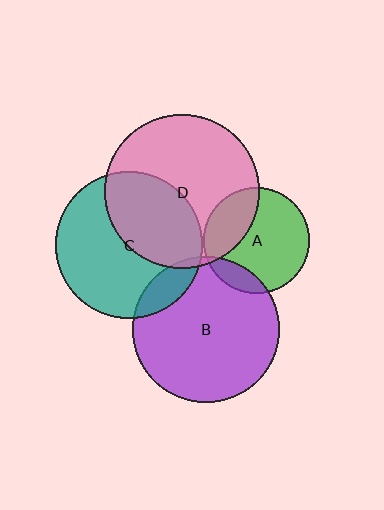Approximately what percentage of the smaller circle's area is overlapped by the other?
Approximately 5%.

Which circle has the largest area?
Circle D (pink).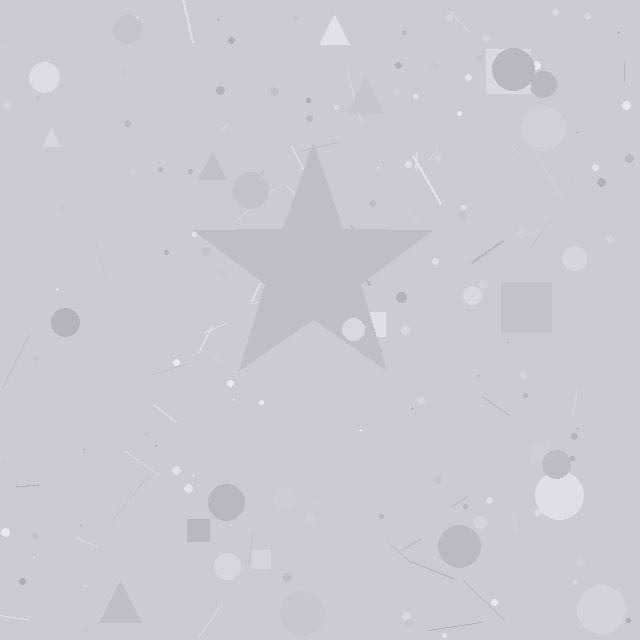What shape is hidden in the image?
A star is hidden in the image.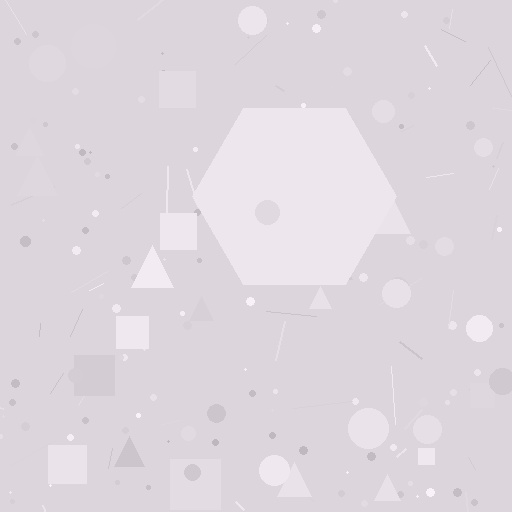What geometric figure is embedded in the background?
A hexagon is embedded in the background.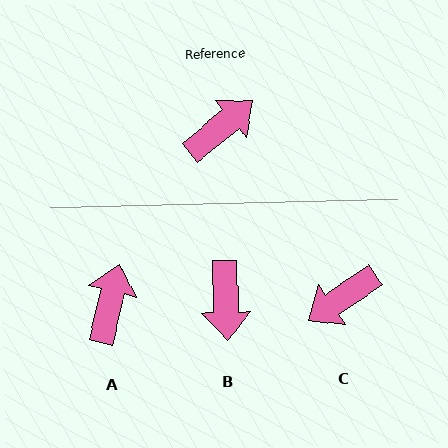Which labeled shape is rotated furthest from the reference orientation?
C, about 175 degrees away.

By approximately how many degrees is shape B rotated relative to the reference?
Approximately 128 degrees clockwise.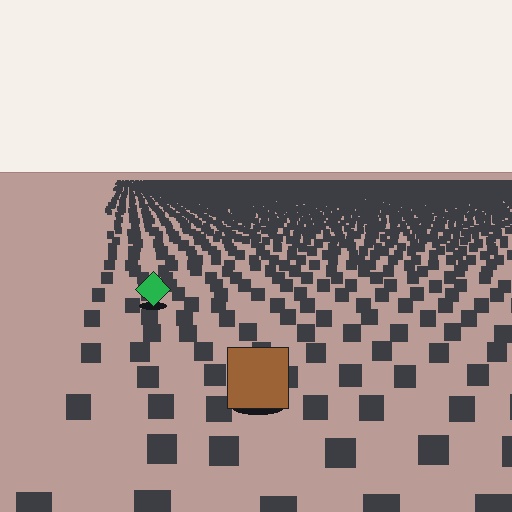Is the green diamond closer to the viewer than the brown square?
No. The brown square is closer — you can tell from the texture gradient: the ground texture is coarser near it.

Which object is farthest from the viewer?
The green diamond is farthest from the viewer. It appears smaller and the ground texture around it is denser.